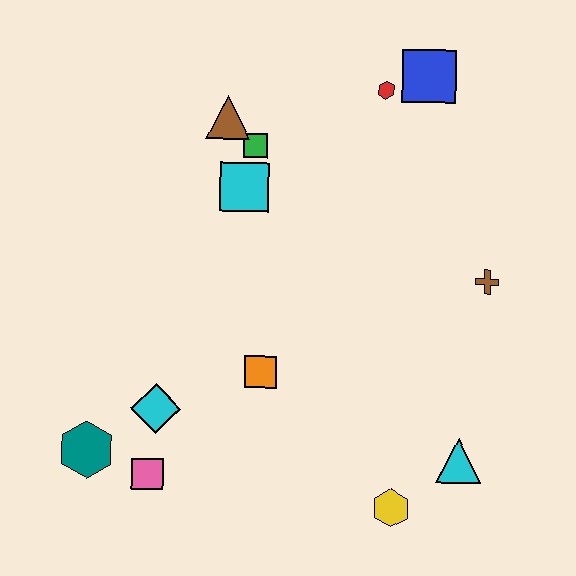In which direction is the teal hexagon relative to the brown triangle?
The teal hexagon is below the brown triangle.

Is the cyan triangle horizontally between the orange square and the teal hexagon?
No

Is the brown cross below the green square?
Yes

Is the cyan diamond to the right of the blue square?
No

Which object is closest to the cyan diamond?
The pink square is closest to the cyan diamond.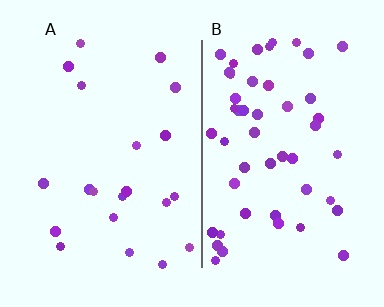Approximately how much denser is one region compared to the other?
Approximately 2.4× — region B over region A.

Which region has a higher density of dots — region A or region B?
B (the right).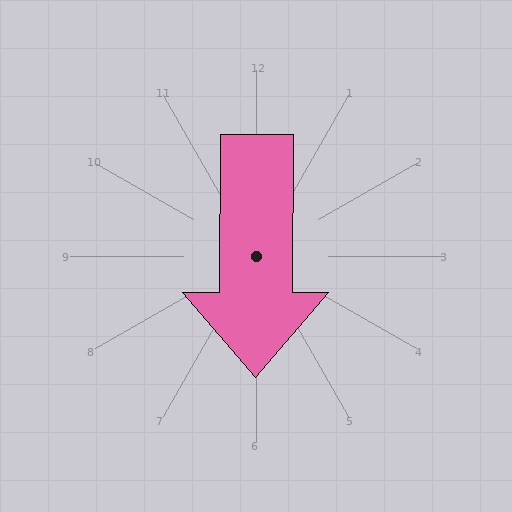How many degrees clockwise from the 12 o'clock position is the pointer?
Approximately 180 degrees.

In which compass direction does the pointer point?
South.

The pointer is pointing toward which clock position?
Roughly 6 o'clock.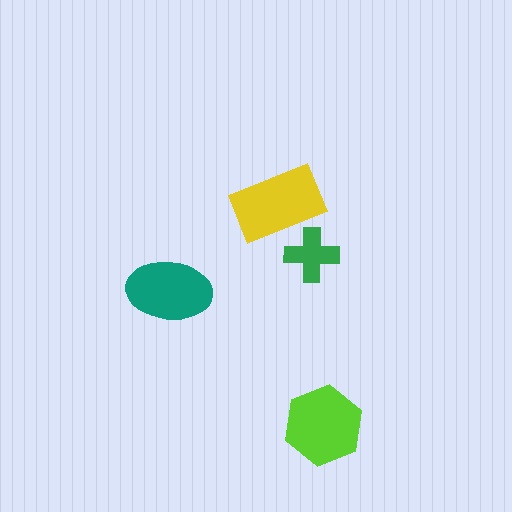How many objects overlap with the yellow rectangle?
1 object overlaps with the yellow rectangle.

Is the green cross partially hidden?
Yes, it is partially covered by another shape.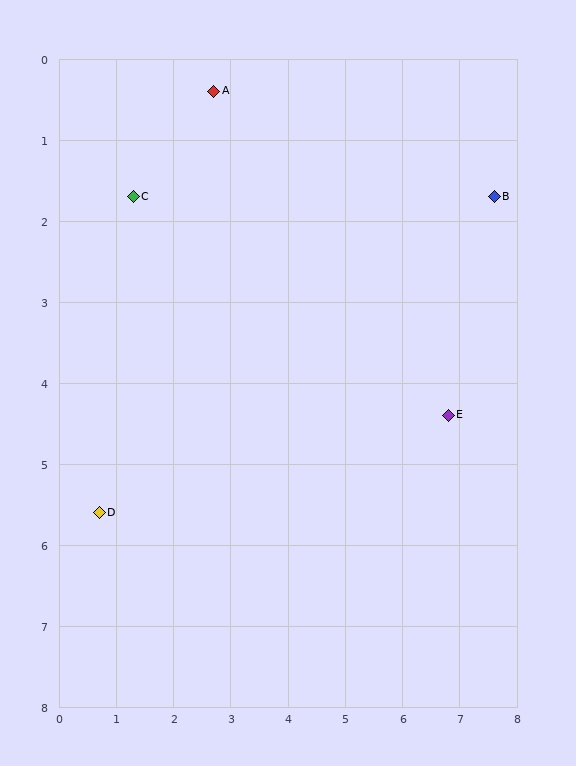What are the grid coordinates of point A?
Point A is at approximately (2.7, 0.4).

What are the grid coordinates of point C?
Point C is at approximately (1.3, 1.7).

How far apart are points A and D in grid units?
Points A and D are about 5.6 grid units apart.